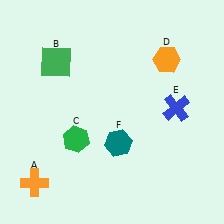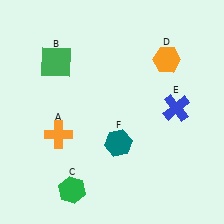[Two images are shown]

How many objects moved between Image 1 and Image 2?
2 objects moved between the two images.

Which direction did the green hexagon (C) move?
The green hexagon (C) moved down.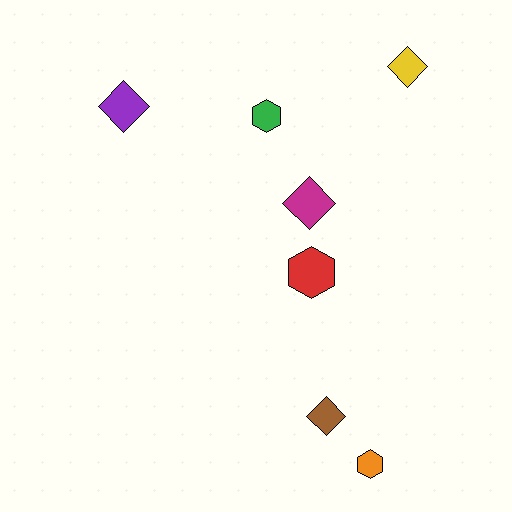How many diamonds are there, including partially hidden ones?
There are 4 diamonds.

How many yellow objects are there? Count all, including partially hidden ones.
There is 1 yellow object.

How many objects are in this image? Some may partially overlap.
There are 7 objects.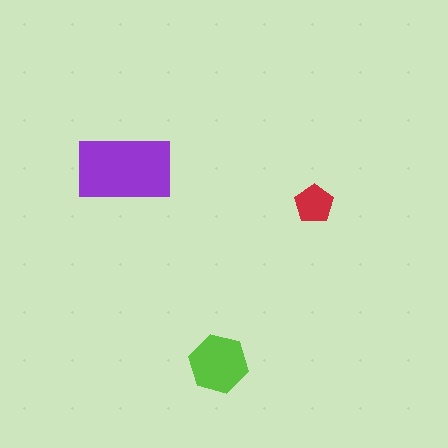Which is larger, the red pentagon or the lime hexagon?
The lime hexagon.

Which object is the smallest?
The red pentagon.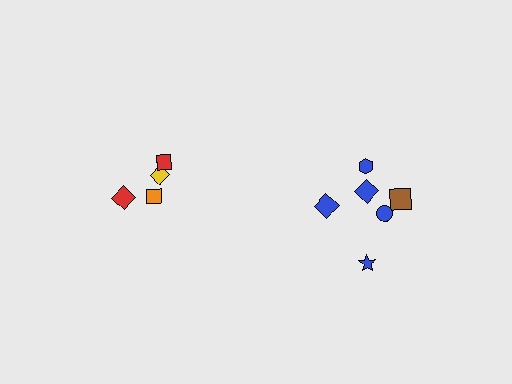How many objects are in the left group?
There are 4 objects.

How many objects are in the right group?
There are 6 objects.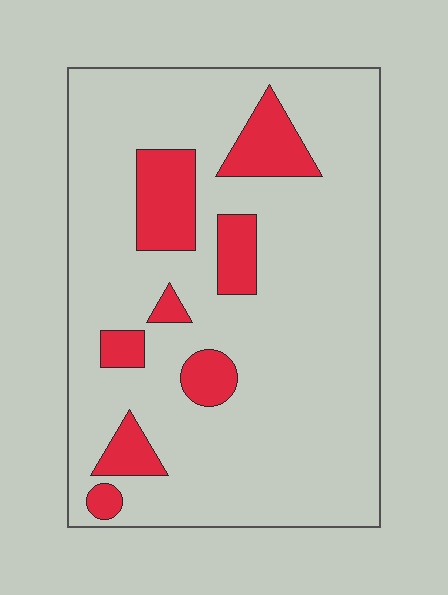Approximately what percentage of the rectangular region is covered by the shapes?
Approximately 15%.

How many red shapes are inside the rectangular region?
8.